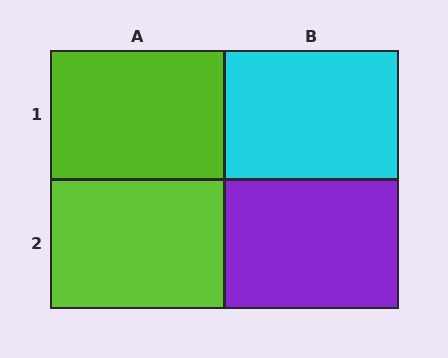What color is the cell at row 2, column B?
Purple.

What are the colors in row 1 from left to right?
Lime, cyan.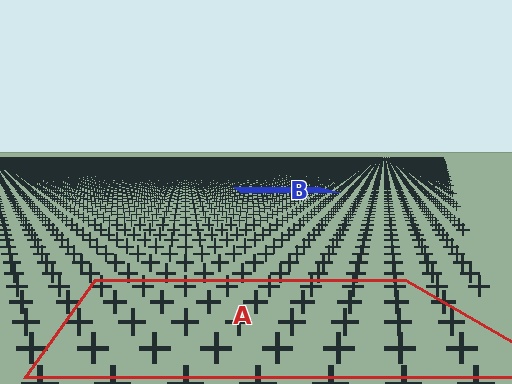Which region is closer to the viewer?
Region A is closer. The texture elements there are larger and more spread out.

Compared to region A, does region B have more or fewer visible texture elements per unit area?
Region B has more texture elements per unit area — they are packed more densely because it is farther away.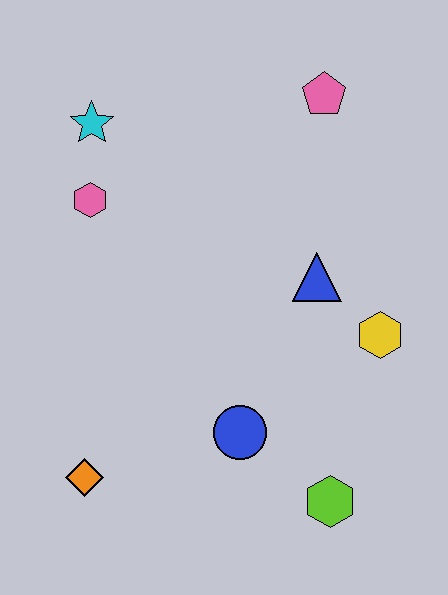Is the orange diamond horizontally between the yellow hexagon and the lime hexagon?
No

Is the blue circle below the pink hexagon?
Yes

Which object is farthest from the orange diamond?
The pink pentagon is farthest from the orange diamond.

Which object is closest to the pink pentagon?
The blue triangle is closest to the pink pentagon.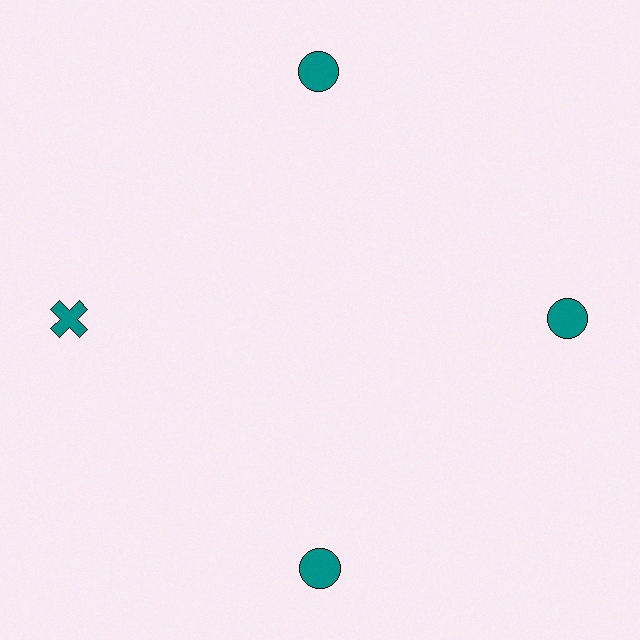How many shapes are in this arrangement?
There are 4 shapes arranged in a ring pattern.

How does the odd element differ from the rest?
It has a different shape: cross instead of circle.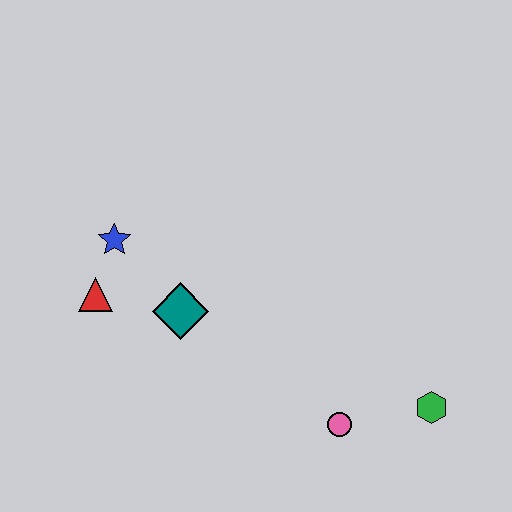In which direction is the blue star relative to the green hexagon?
The blue star is to the left of the green hexagon.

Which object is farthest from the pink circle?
The blue star is farthest from the pink circle.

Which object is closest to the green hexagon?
The pink circle is closest to the green hexagon.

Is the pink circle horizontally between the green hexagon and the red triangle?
Yes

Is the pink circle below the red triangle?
Yes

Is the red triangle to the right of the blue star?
No